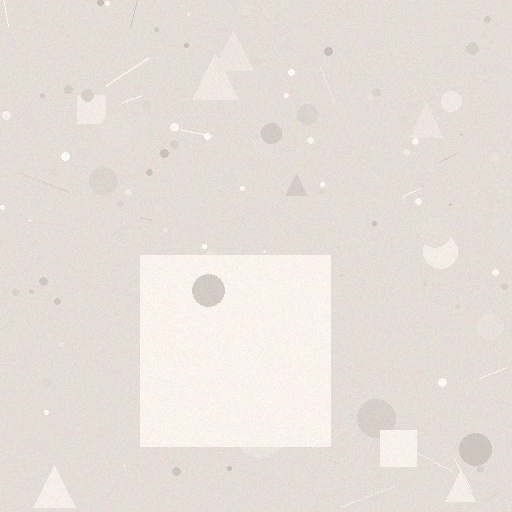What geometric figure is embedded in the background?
A square is embedded in the background.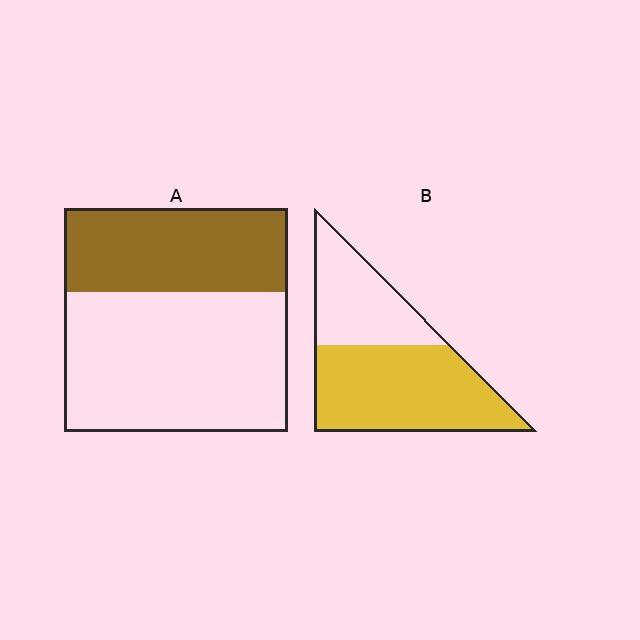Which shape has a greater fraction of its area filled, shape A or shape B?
Shape B.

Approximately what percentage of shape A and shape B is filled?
A is approximately 40% and B is approximately 60%.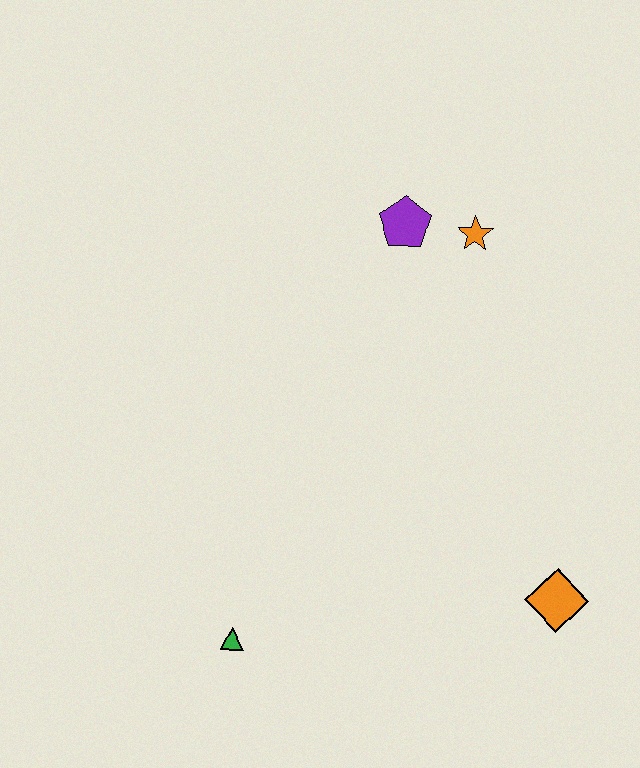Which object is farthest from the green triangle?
The orange star is farthest from the green triangle.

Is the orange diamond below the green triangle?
No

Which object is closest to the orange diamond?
The green triangle is closest to the orange diamond.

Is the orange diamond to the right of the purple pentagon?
Yes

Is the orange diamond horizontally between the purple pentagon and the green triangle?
No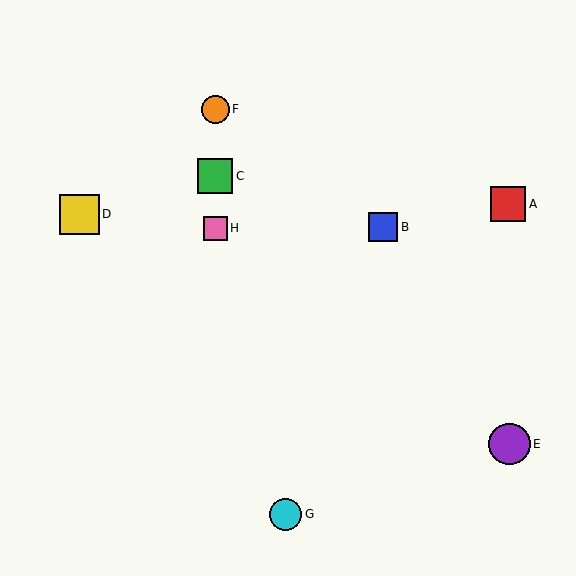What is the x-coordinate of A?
Object A is at x≈508.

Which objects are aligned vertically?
Objects C, F, H are aligned vertically.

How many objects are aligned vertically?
3 objects (C, F, H) are aligned vertically.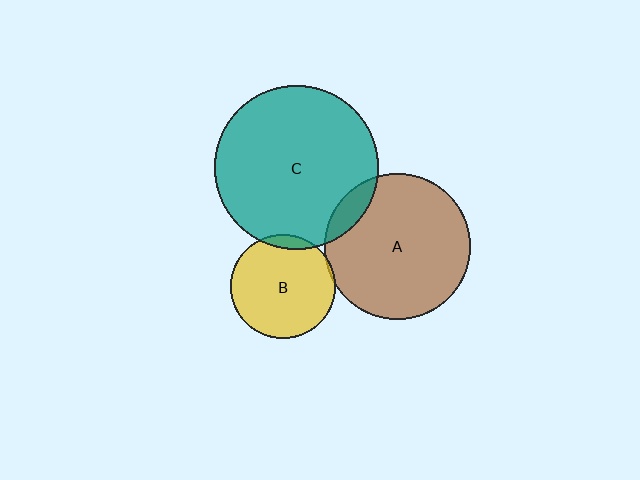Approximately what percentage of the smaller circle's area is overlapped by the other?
Approximately 10%.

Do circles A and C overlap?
Yes.